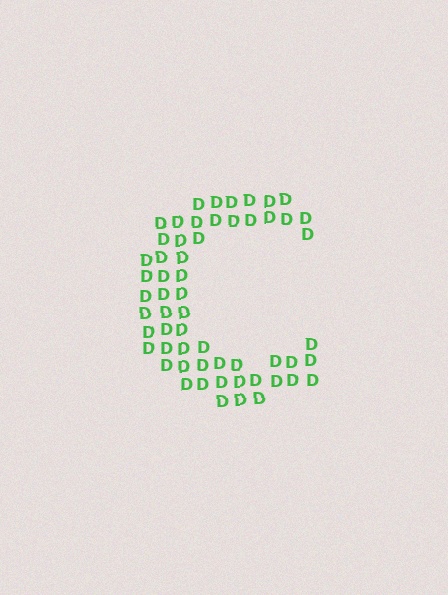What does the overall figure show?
The overall figure shows the letter C.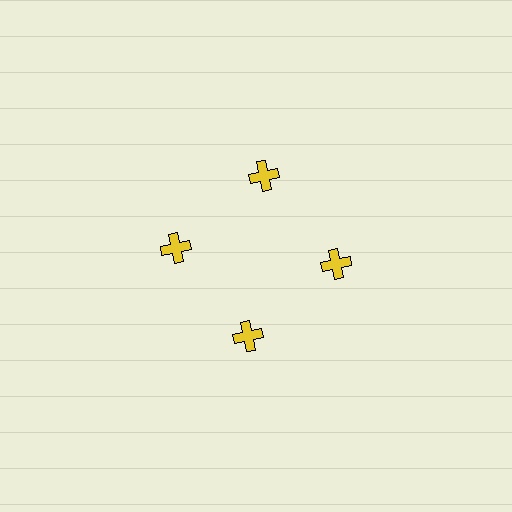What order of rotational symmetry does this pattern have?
This pattern has 4-fold rotational symmetry.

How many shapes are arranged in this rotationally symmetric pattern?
There are 4 shapes, arranged in 4 groups of 1.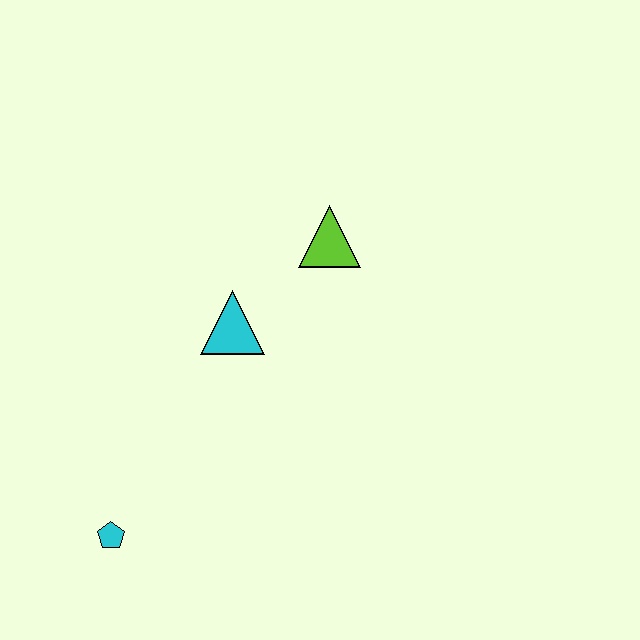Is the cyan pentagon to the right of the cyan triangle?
No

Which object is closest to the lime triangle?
The cyan triangle is closest to the lime triangle.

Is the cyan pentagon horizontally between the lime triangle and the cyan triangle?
No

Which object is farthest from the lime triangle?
The cyan pentagon is farthest from the lime triangle.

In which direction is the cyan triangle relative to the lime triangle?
The cyan triangle is to the left of the lime triangle.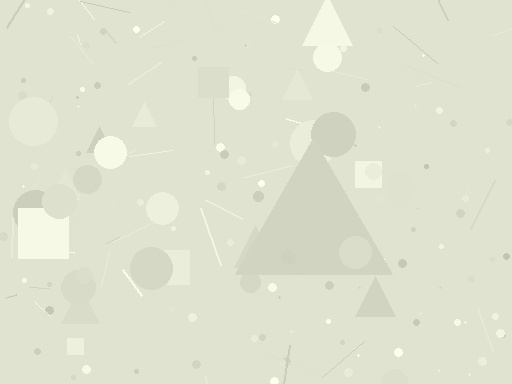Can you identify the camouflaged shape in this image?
The camouflaged shape is a triangle.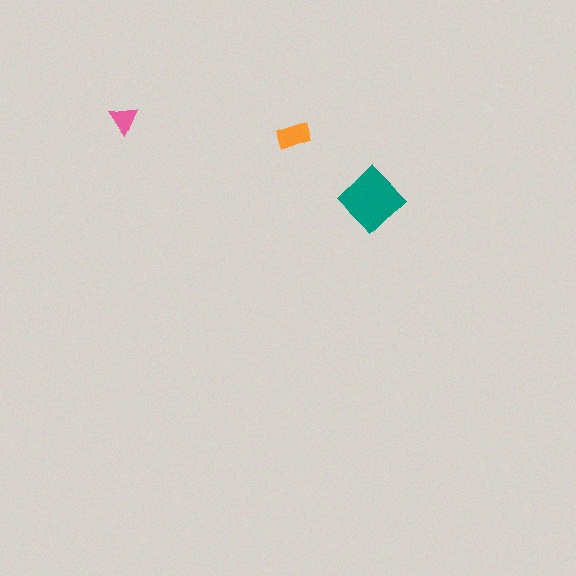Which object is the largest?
The teal diamond.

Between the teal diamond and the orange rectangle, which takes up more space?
The teal diamond.